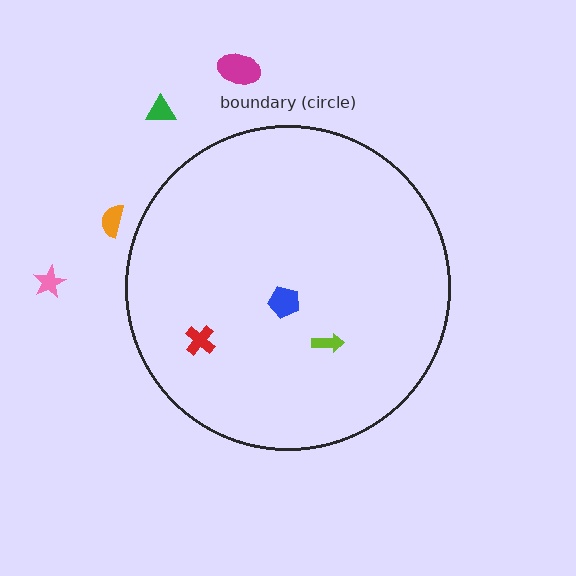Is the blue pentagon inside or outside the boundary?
Inside.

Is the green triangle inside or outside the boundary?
Outside.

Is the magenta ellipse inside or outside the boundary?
Outside.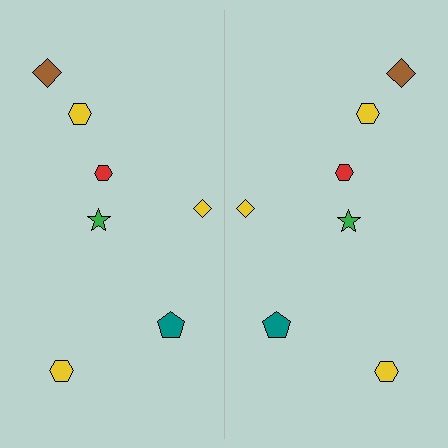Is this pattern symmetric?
Yes, this pattern has bilateral (reflection) symmetry.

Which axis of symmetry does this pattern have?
The pattern has a vertical axis of symmetry running through the center of the image.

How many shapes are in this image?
There are 14 shapes in this image.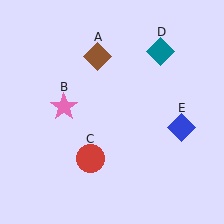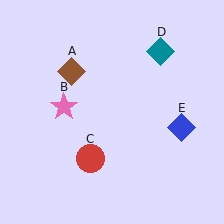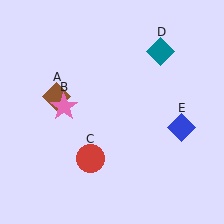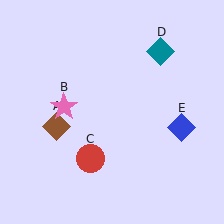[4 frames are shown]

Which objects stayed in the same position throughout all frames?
Pink star (object B) and red circle (object C) and teal diamond (object D) and blue diamond (object E) remained stationary.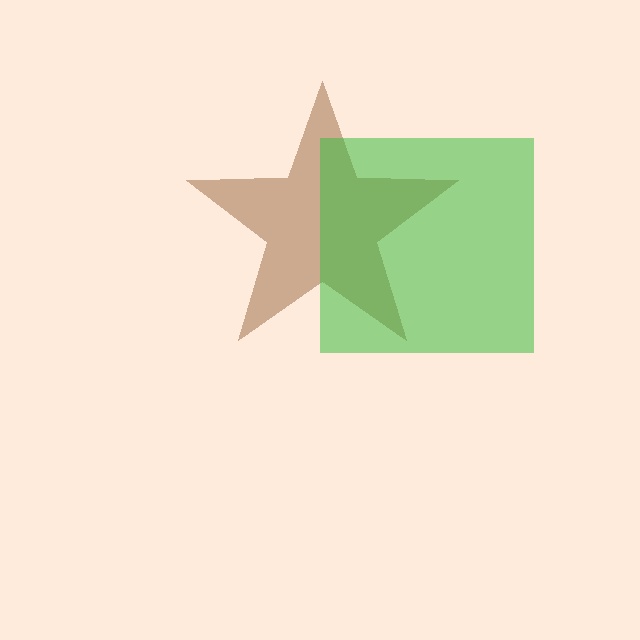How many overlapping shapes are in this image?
There are 2 overlapping shapes in the image.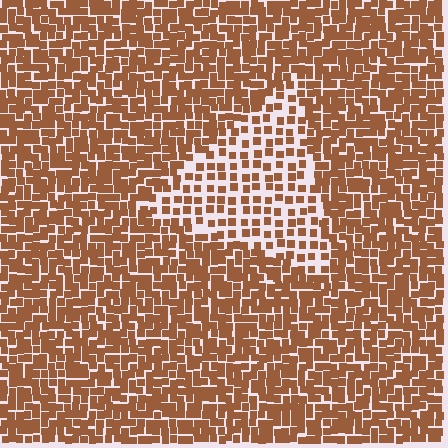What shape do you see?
I see a triangle.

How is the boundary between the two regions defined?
The boundary is defined by a change in element density (approximately 2.0x ratio). All elements are the same color, size, and shape.